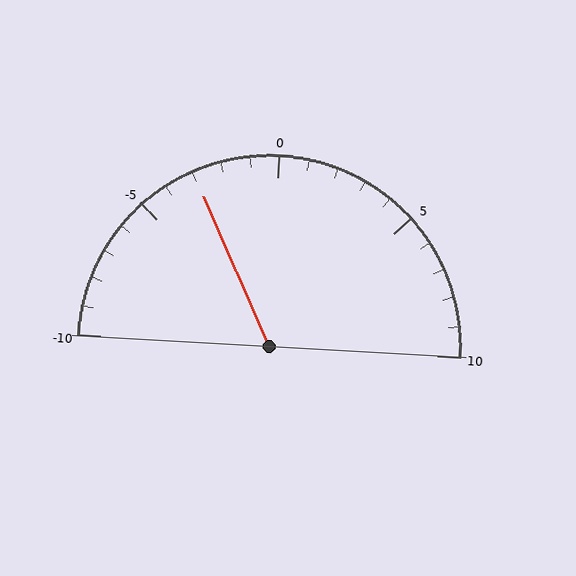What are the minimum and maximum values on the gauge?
The gauge ranges from -10 to 10.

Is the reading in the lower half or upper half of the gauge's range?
The reading is in the lower half of the range (-10 to 10).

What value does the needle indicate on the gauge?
The needle indicates approximately -3.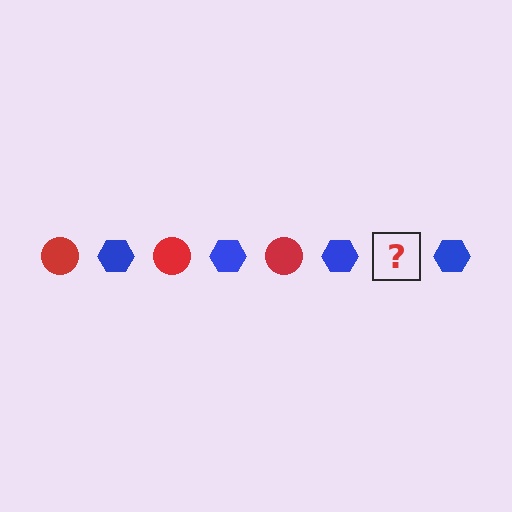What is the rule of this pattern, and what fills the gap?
The rule is that the pattern alternates between red circle and blue hexagon. The gap should be filled with a red circle.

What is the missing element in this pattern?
The missing element is a red circle.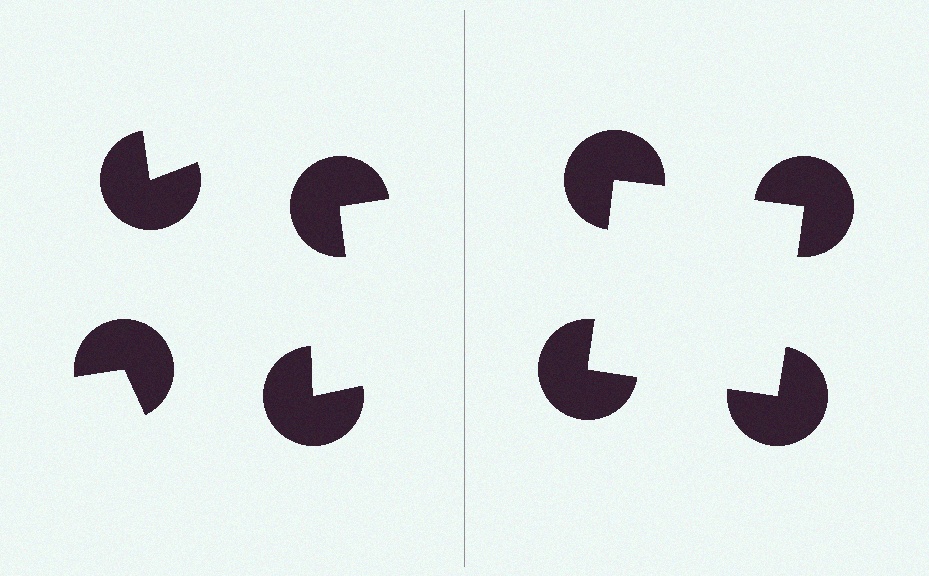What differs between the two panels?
The pac-man discs are positioned identically on both sides; only the wedge orientations differ. On the right they align to a square; on the left they are misaligned.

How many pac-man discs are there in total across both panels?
8 — 4 on each side.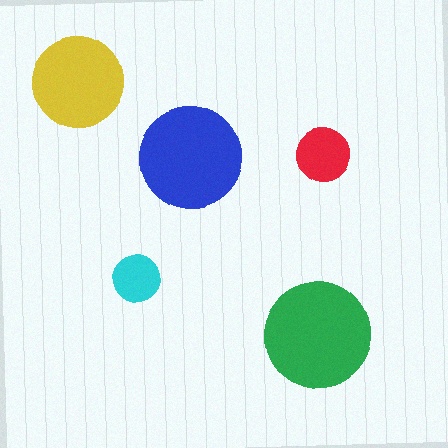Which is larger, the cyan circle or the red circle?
The red one.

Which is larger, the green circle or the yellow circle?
The green one.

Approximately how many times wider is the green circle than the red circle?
About 2 times wider.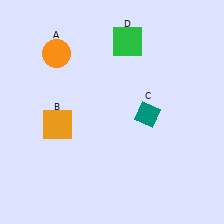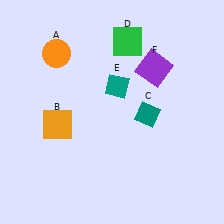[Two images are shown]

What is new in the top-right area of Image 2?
A teal diamond (E) was added in the top-right area of Image 2.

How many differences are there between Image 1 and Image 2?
There are 2 differences between the two images.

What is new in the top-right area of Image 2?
A purple square (F) was added in the top-right area of Image 2.